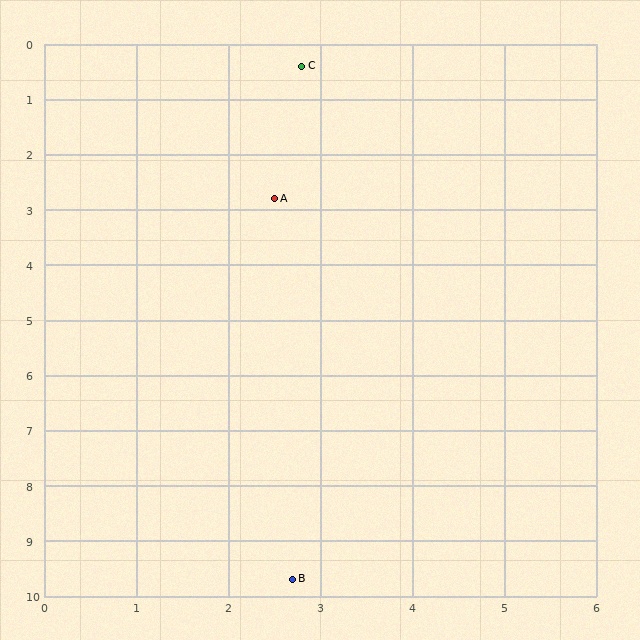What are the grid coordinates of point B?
Point B is at approximately (2.7, 9.7).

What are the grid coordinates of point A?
Point A is at approximately (2.5, 2.8).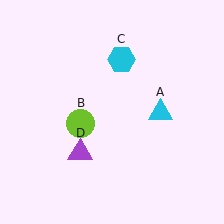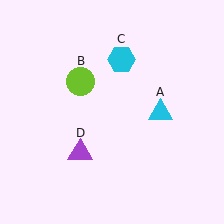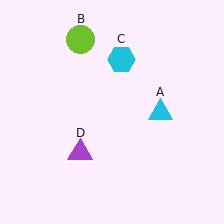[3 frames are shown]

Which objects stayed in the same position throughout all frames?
Cyan triangle (object A) and cyan hexagon (object C) and purple triangle (object D) remained stationary.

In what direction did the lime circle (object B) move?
The lime circle (object B) moved up.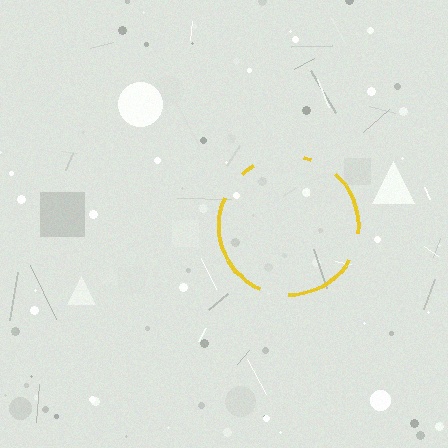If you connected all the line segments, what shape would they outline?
They would outline a circle.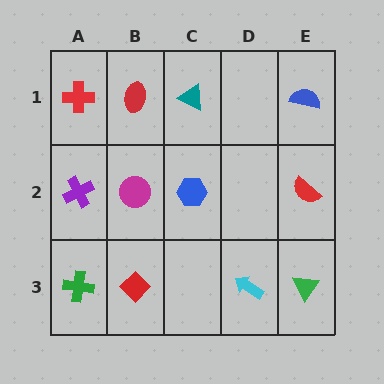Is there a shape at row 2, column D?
No, that cell is empty.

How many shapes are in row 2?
4 shapes.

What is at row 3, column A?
A green cross.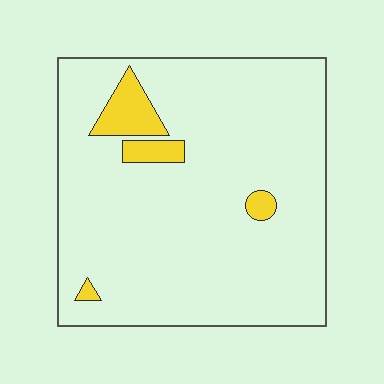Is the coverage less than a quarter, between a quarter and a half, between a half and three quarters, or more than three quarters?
Less than a quarter.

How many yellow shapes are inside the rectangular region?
4.